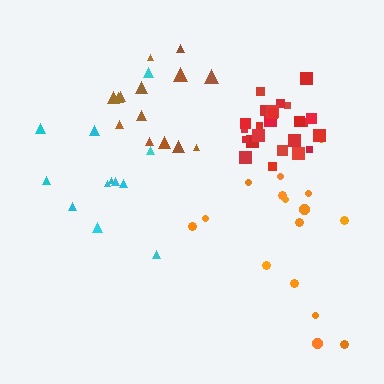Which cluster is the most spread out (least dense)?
Orange.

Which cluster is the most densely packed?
Red.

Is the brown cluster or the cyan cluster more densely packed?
Brown.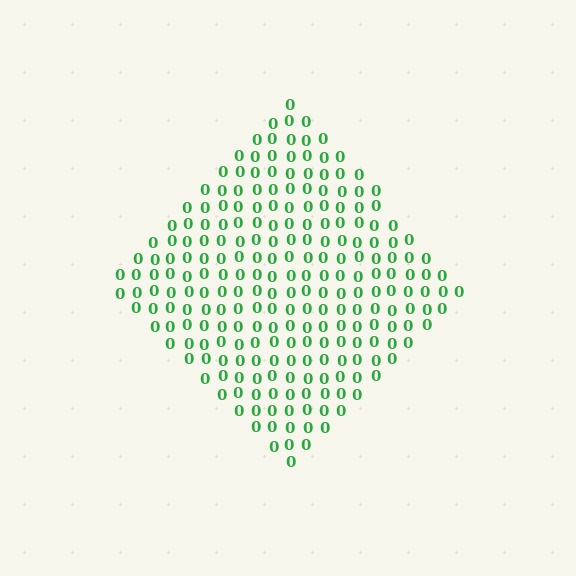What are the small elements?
The small elements are digit 0's.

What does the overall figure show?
The overall figure shows a diamond.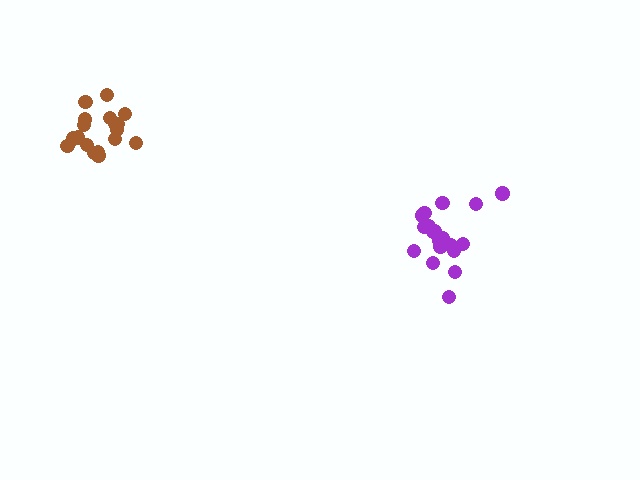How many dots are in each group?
Group 1: 19 dots, Group 2: 19 dots (38 total).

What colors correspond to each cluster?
The clusters are colored: purple, brown.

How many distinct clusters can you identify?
There are 2 distinct clusters.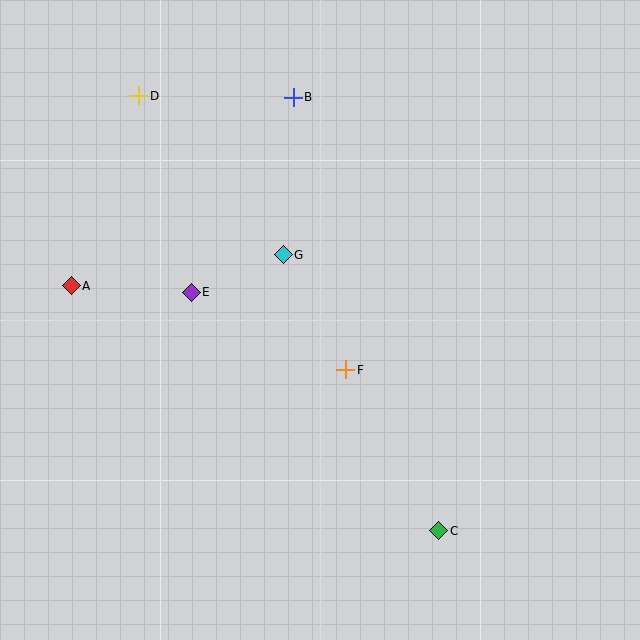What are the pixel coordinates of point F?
Point F is at (346, 370).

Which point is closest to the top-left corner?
Point D is closest to the top-left corner.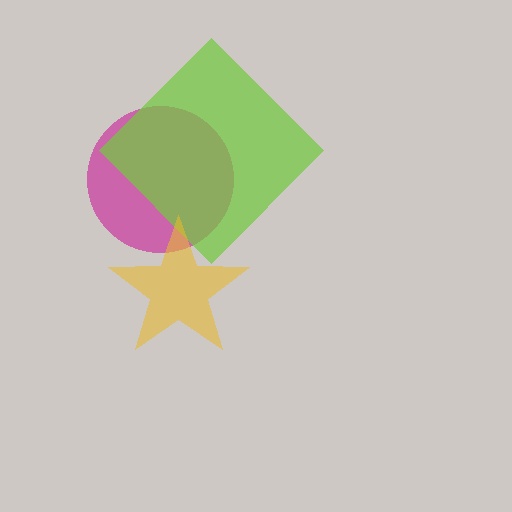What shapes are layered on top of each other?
The layered shapes are: a magenta circle, a lime diamond, a yellow star.